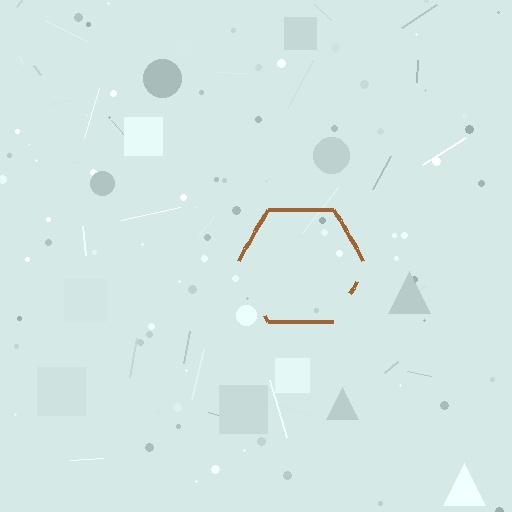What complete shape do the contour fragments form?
The contour fragments form a hexagon.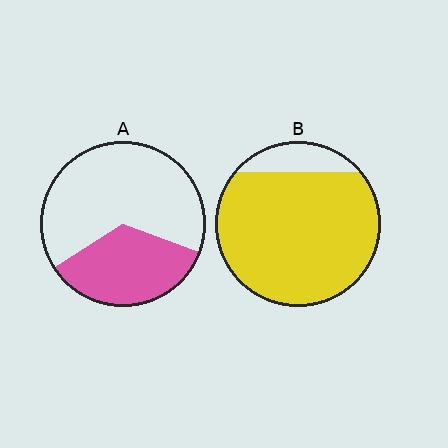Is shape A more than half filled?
No.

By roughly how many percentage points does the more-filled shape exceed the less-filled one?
By roughly 50 percentage points (B over A).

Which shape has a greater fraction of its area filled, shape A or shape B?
Shape B.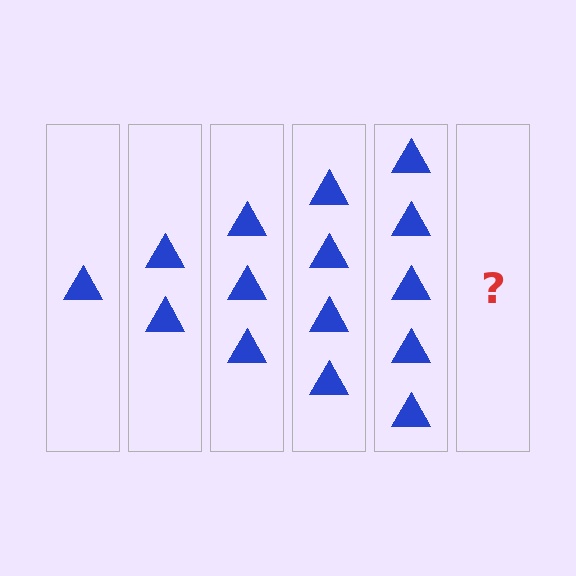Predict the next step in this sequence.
The next step is 6 triangles.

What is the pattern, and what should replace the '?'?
The pattern is that each step adds one more triangle. The '?' should be 6 triangles.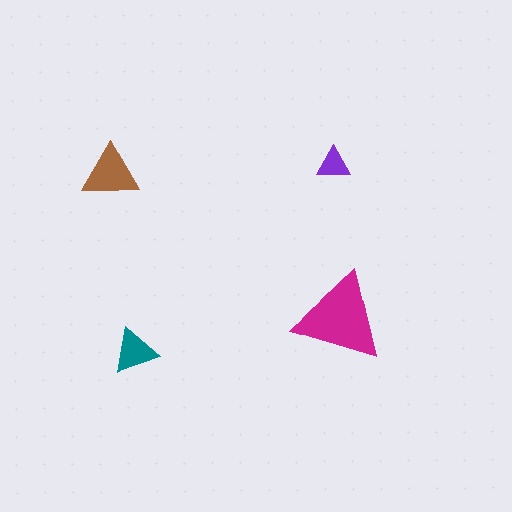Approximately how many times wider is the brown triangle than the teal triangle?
About 1.5 times wider.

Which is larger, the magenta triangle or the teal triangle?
The magenta one.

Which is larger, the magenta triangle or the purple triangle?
The magenta one.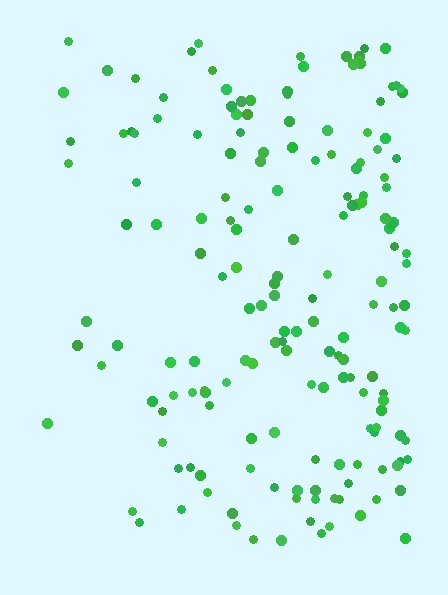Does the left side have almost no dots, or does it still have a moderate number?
Still a moderate number, just noticeably fewer than the right.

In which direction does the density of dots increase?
From left to right, with the right side densest.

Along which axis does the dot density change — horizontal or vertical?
Horizontal.